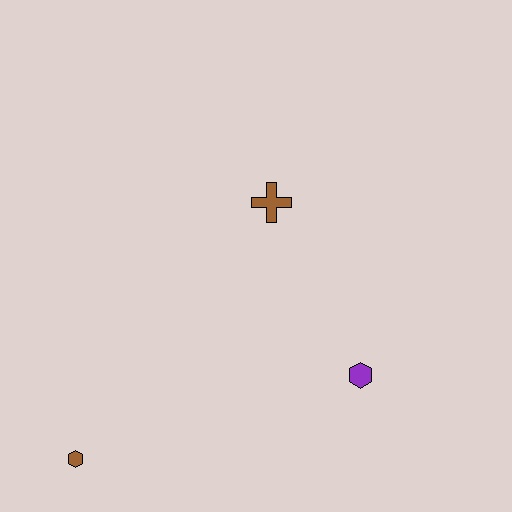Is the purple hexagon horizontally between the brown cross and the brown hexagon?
No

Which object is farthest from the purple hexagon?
The brown hexagon is farthest from the purple hexagon.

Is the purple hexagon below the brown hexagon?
No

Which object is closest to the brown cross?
The purple hexagon is closest to the brown cross.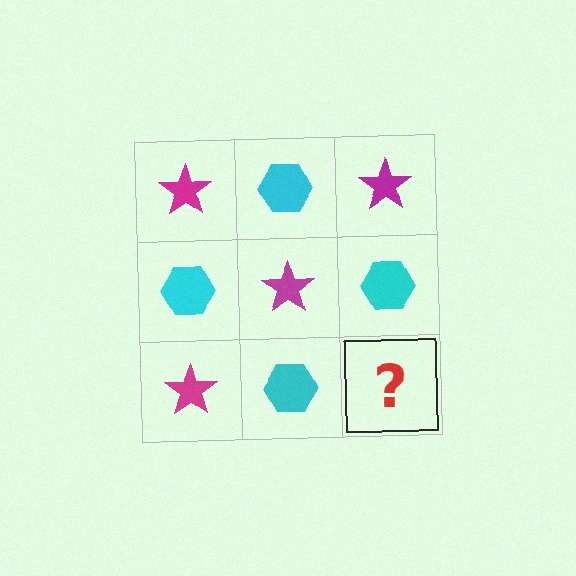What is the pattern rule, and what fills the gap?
The rule is that it alternates magenta star and cyan hexagon in a checkerboard pattern. The gap should be filled with a magenta star.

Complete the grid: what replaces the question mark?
The question mark should be replaced with a magenta star.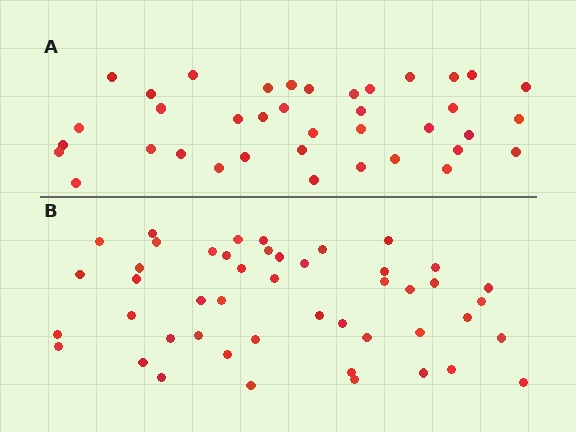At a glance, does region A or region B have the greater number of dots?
Region B (the bottom region) has more dots.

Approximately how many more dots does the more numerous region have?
Region B has roughly 8 or so more dots than region A.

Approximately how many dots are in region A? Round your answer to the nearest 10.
About 40 dots. (The exact count is 38, which rounds to 40.)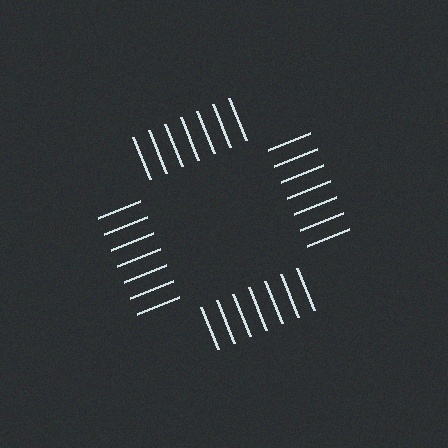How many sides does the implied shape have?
4 sides — the line-ends trace a square.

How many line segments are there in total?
28 — 7 along each of the 4 edges.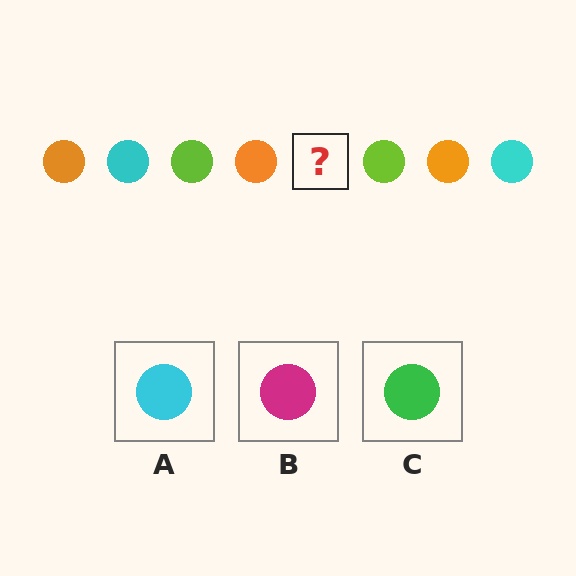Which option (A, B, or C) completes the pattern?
A.